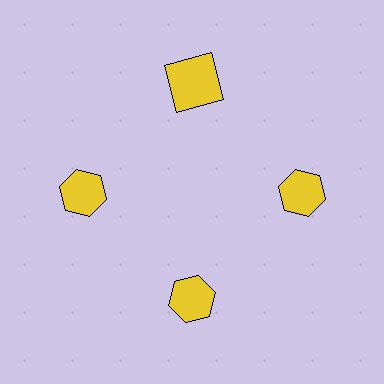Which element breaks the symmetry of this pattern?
The yellow square at roughly the 12 o'clock position breaks the symmetry. All other shapes are yellow hexagons.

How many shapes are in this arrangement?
There are 4 shapes arranged in a ring pattern.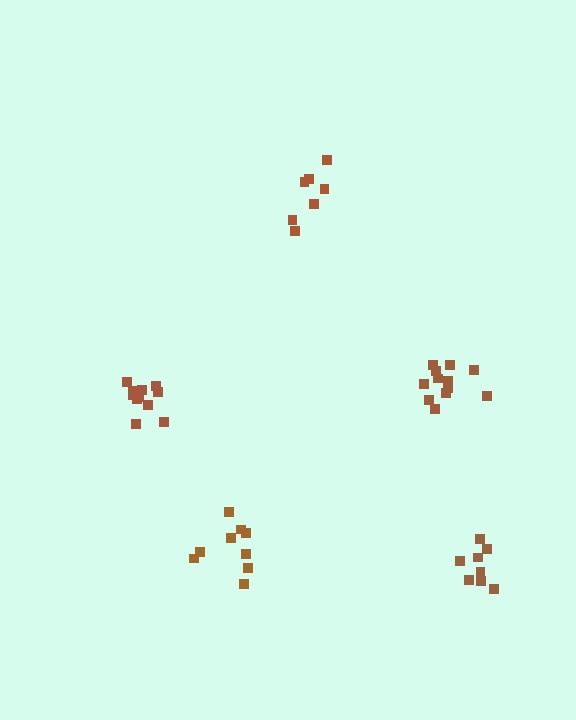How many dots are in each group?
Group 1: 11 dots, Group 2: 8 dots, Group 3: 9 dots, Group 4: 12 dots, Group 5: 7 dots (47 total).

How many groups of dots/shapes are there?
There are 5 groups.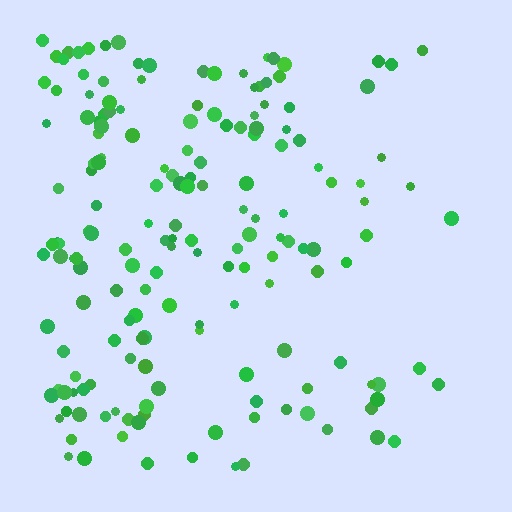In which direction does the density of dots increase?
From right to left, with the left side densest.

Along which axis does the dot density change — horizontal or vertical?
Horizontal.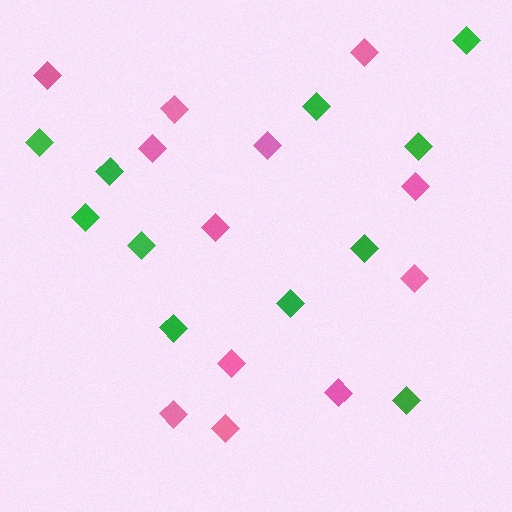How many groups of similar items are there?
There are 2 groups: one group of pink diamonds (12) and one group of green diamonds (11).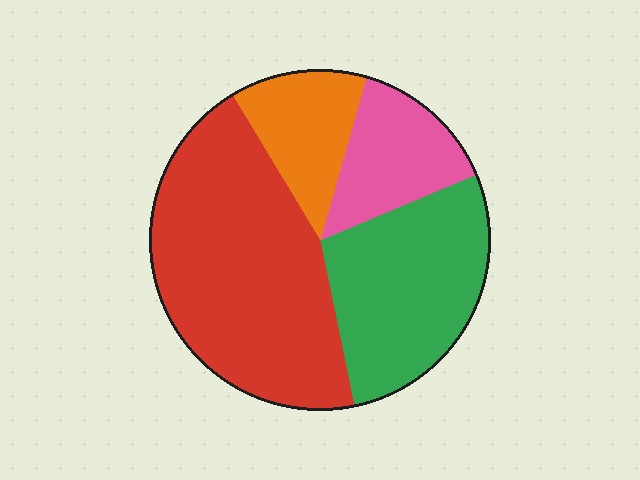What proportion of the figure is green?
Green takes up about one quarter (1/4) of the figure.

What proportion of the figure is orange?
Orange covers roughly 15% of the figure.